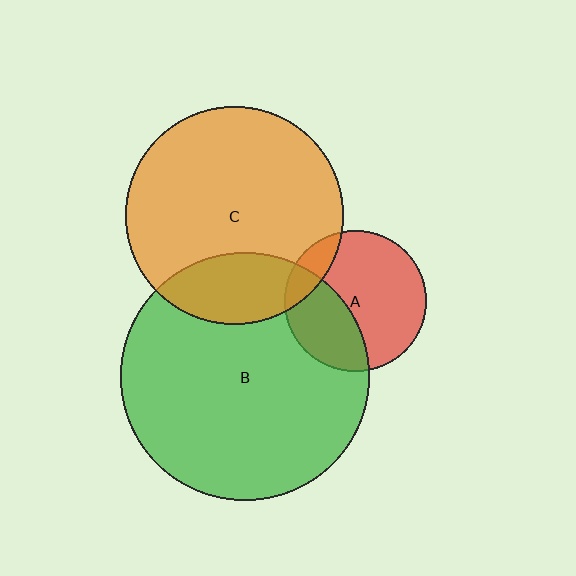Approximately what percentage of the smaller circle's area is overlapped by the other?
Approximately 35%.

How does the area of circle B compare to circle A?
Approximately 3.1 times.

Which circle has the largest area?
Circle B (green).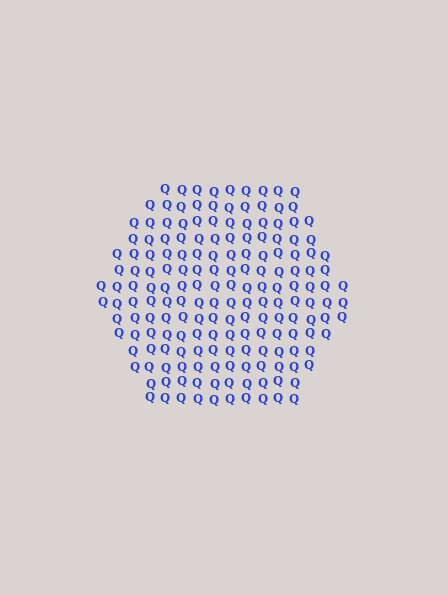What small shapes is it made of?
It is made of small letter Q's.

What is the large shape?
The large shape is a hexagon.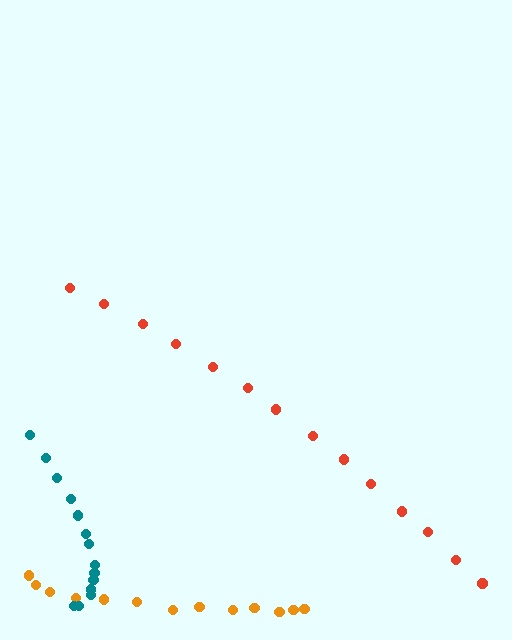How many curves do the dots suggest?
There are 3 distinct paths.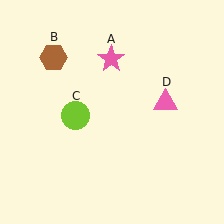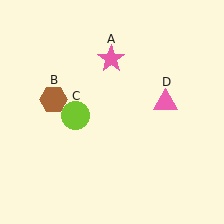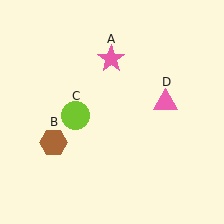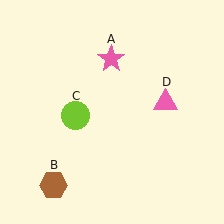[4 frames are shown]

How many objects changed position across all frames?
1 object changed position: brown hexagon (object B).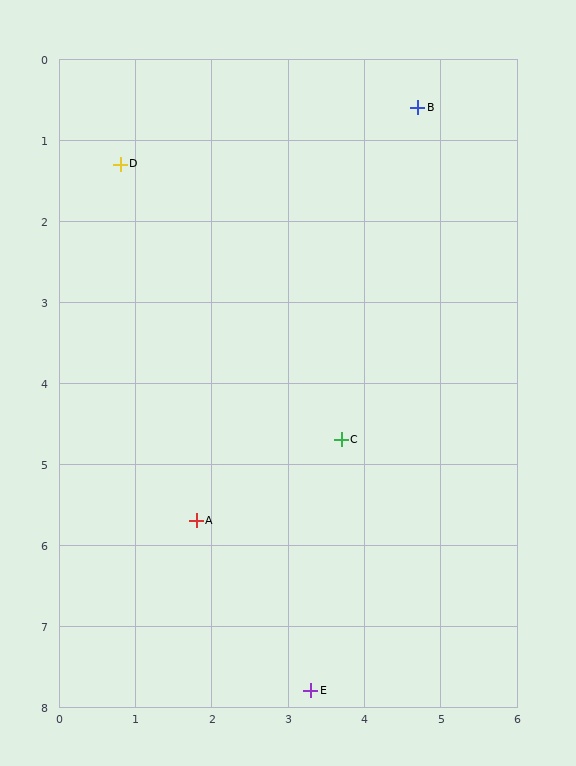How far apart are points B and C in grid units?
Points B and C are about 4.2 grid units apart.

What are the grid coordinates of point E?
Point E is at approximately (3.3, 7.8).